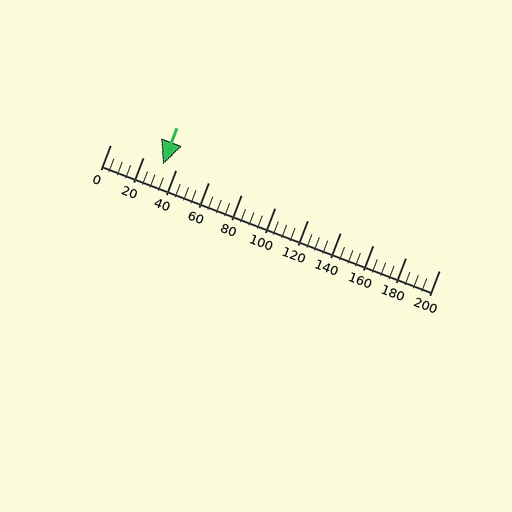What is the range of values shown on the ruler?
The ruler shows values from 0 to 200.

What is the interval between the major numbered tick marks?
The major tick marks are spaced 20 units apart.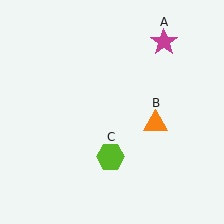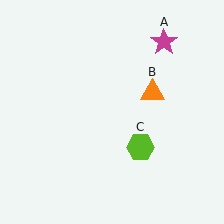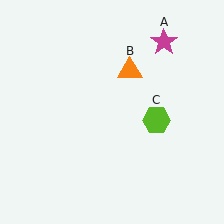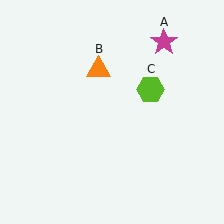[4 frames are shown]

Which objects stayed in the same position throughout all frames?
Magenta star (object A) remained stationary.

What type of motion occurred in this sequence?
The orange triangle (object B), lime hexagon (object C) rotated counterclockwise around the center of the scene.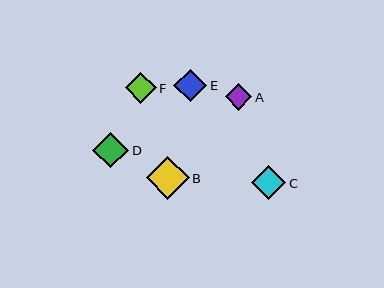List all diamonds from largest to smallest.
From largest to smallest: B, D, C, E, F, A.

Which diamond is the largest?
Diamond B is the largest with a size of approximately 43 pixels.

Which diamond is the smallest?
Diamond A is the smallest with a size of approximately 26 pixels.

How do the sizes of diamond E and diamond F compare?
Diamond E and diamond F are approximately the same size.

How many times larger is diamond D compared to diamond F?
Diamond D is approximately 1.1 times the size of diamond F.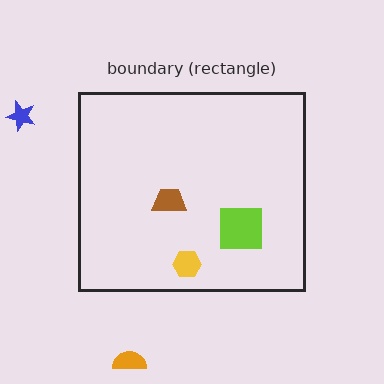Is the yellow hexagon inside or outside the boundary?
Inside.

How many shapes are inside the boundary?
3 inside, 2 outside.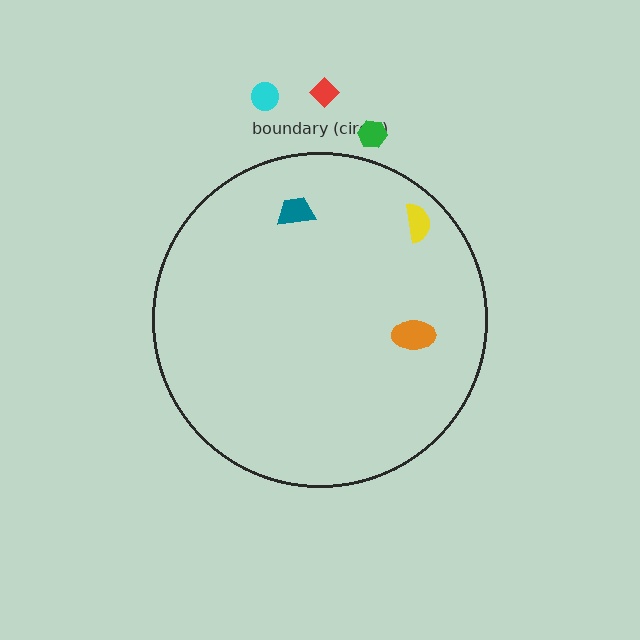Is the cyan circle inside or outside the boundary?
Outside.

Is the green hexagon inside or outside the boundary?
Outside.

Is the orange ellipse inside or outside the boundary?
Inside.